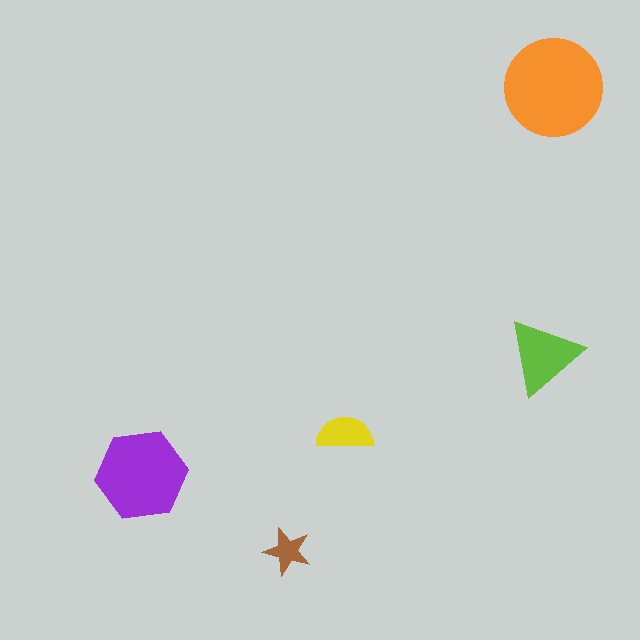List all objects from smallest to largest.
The brown star, the yellow semicircle, the lime triangle, the purple hexagon, the orange circle.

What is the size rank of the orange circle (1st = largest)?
1st.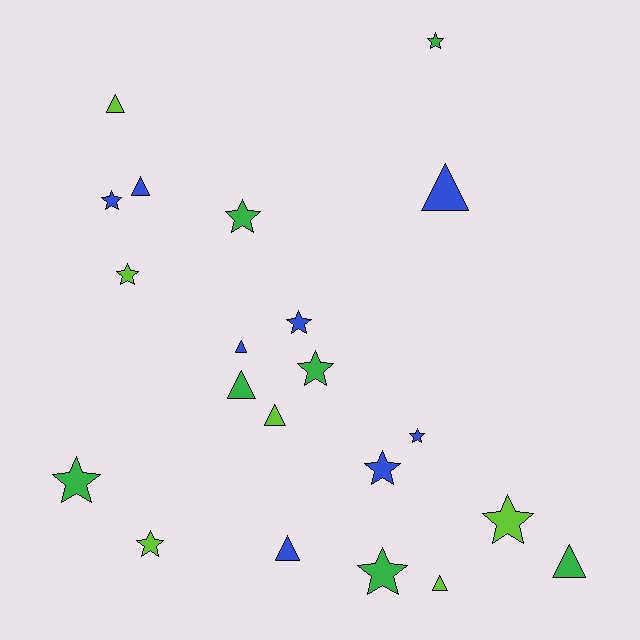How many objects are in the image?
There are 21 objects.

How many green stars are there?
There are 5 green stars.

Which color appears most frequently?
Blue, with 8 objects.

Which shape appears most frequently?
Star, with 12 objects.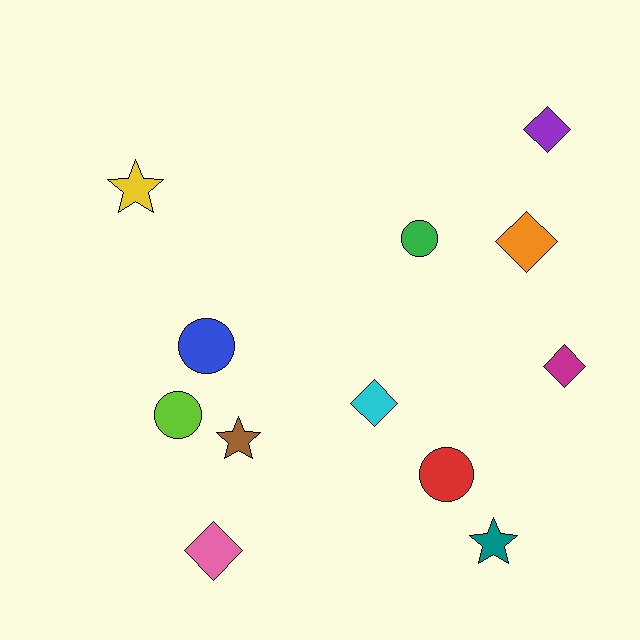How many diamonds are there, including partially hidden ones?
There are 5 diamonds.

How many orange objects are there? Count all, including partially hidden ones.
There is 1 orange object.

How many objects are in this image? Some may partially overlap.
There are 12 objects.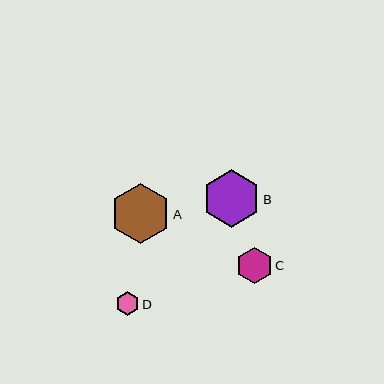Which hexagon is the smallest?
Hexagon D is the smallest with a size of approximately 24 pixels.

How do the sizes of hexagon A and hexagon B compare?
Hexagon A and hexagon B are approximately the same size.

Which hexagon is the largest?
Hexagon A is the largest with a size of approximately 60 pixels.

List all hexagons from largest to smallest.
From largest to smallest: A, B, C, D.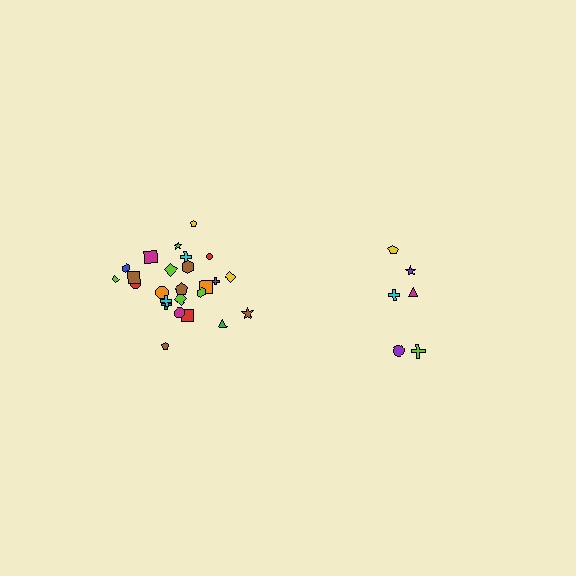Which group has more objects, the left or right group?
The left group.